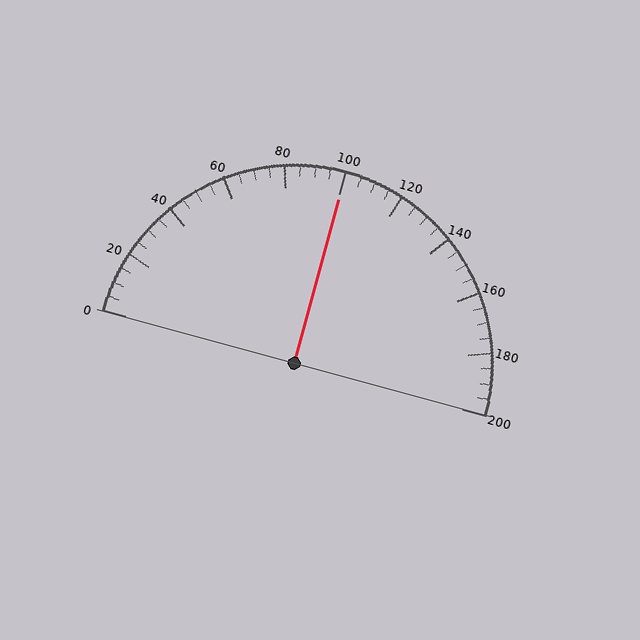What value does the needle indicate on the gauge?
The needle indicates approximately 100.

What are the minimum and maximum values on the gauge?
The gauge ranges from 0 to 200.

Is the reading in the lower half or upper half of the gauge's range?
The reading is in the upper half of the range (0 to 200).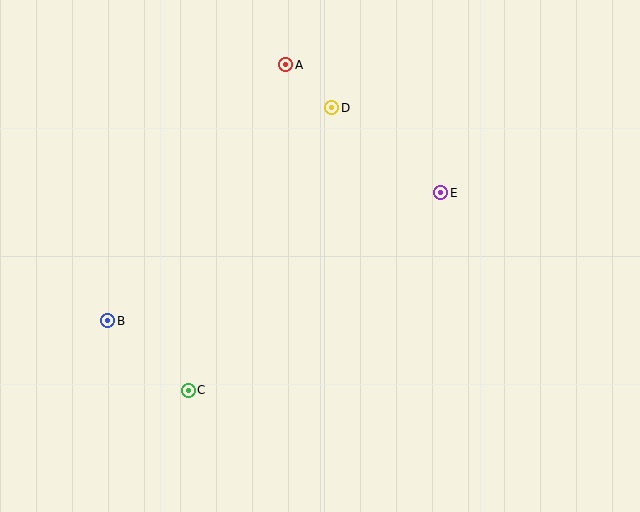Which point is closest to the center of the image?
Point E at (441, 193) is closest to the center.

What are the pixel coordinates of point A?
Point A is at (286, 65).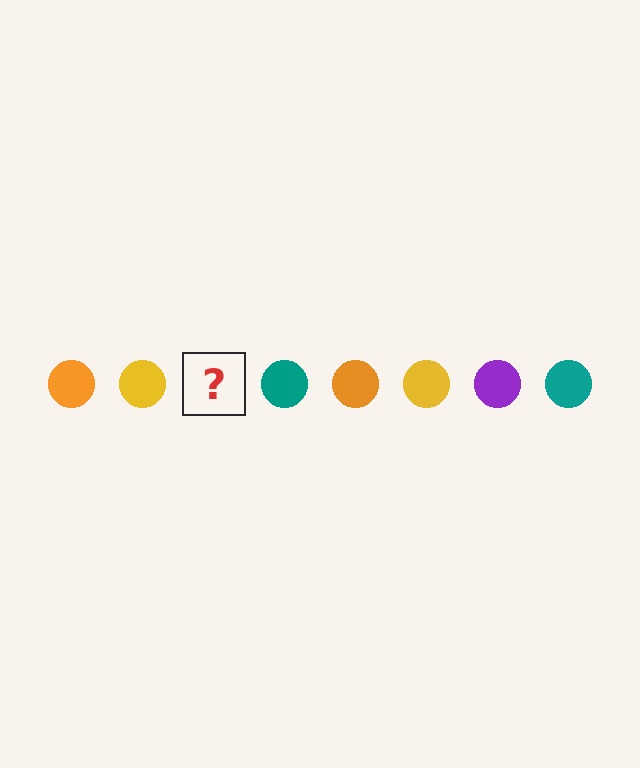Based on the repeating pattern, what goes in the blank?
The blank should be a purple circle.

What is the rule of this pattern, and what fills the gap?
The rule is that the pattern cycles through orange, yellow, purple, teal circles. The gap should be filled with a purple circle.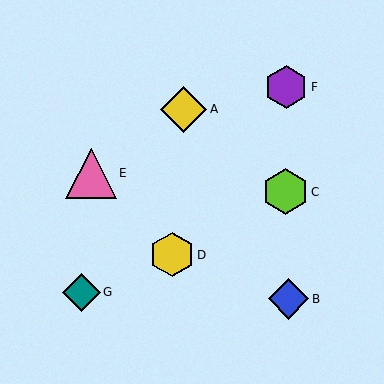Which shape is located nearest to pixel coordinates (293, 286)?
The blue diamond (labeled B) at (289, 299) is nearest to that location.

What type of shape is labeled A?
Shape A is a yellow diamond.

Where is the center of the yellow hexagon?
The center of the yellow hexagon is at (172, 255).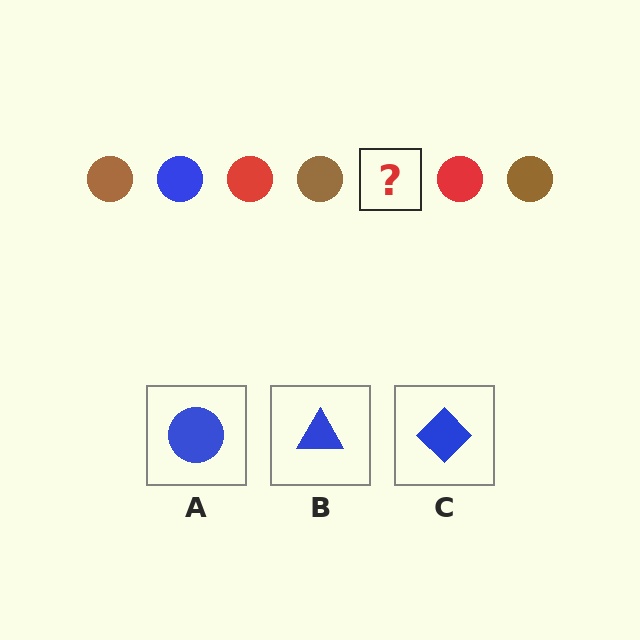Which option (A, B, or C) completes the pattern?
A.